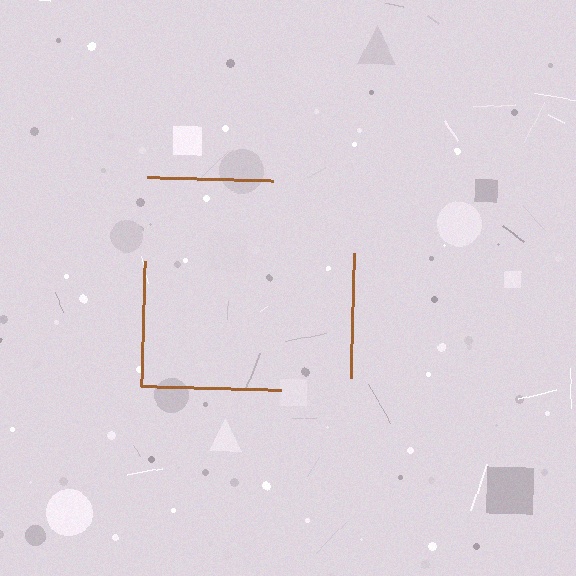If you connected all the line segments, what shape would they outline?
They would outline a square.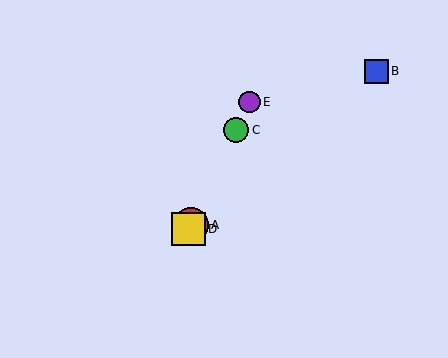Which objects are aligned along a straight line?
Objects A, C, D, E are aligned along a straight line.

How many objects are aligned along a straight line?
4 objects (A, C, D, E) are aligned along a straight line.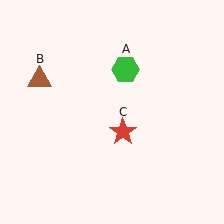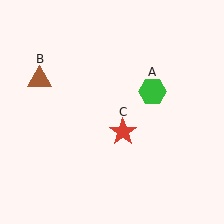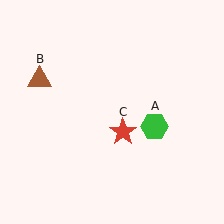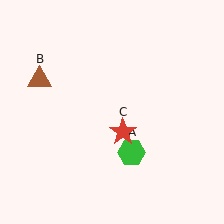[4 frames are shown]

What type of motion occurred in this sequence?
The green hexagon (object A) rotated clockwise around the center of the scene.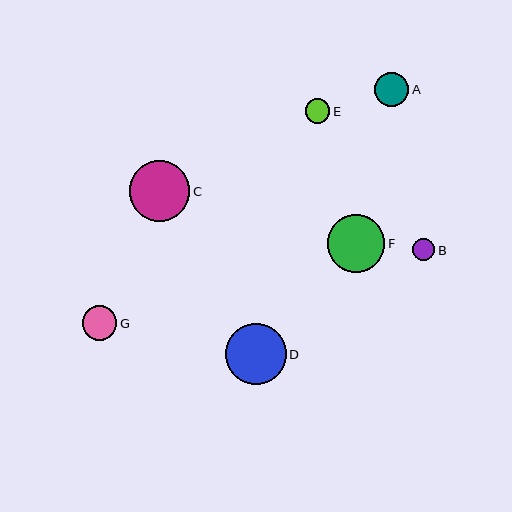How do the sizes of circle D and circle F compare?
Circle D and circle F are approximately the same size.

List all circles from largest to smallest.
From largest to smallest: D, C, F, G, A, E, B.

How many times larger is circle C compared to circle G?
Circle C is approximately 1.7 times the size of circle G.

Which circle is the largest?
Circle D is the largest with a size of approximately 61 pixels.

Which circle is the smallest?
Circle B is the smallest with a size of approximately 22 pixels.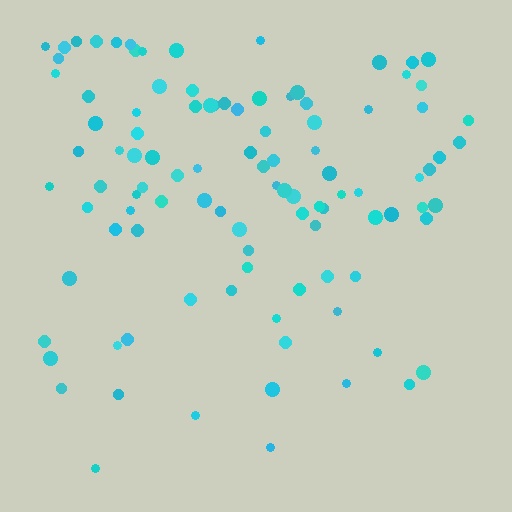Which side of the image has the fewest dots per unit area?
The bottom.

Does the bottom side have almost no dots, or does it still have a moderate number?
Still a moderate number, just noticeably fewer than the top.